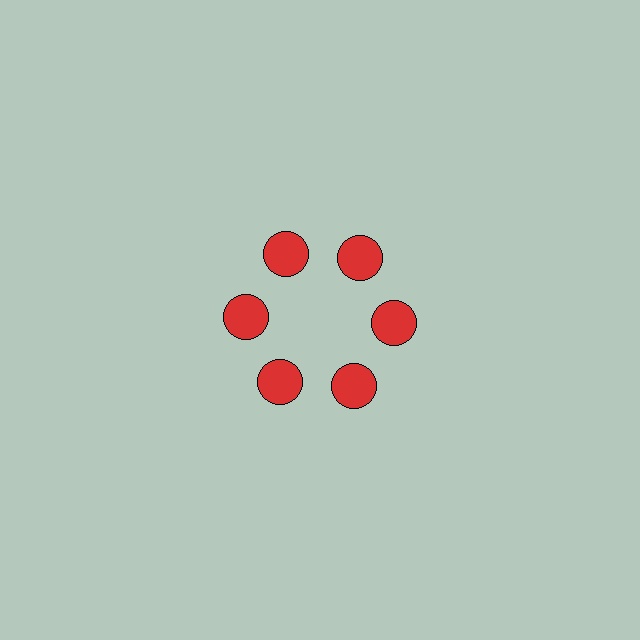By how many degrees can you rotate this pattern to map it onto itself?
The pattern maps onto itself every 60 degrees of rotation.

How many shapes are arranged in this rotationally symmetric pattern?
There are 6 shapes, arranged in 6 groups of 1.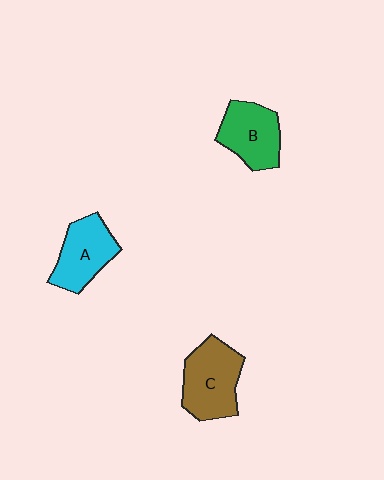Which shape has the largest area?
Shape C (brown).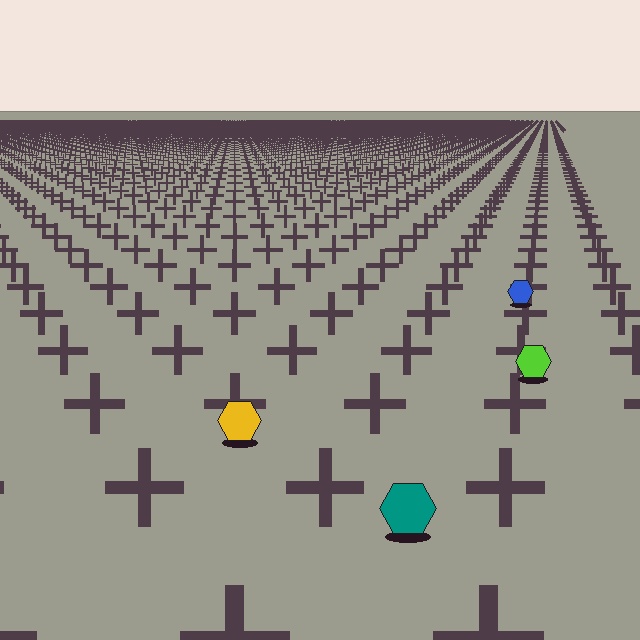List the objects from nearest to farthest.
From nearest to farthest: the teal hexagon, the yellow hexagon, the lime hexagon, the blue hexagon.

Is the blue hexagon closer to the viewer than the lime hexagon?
No. The lime hexagon is closer — you can tell from the texture gradient: the ground texture is coarser near it.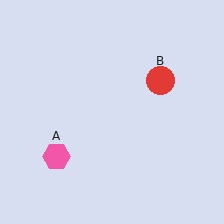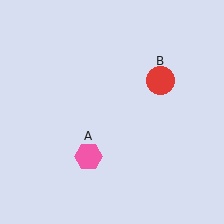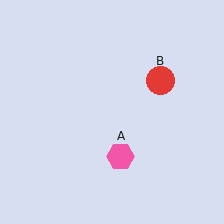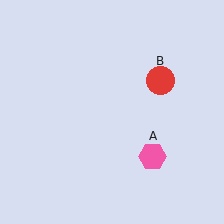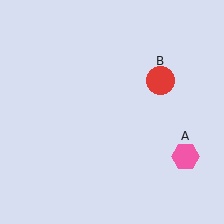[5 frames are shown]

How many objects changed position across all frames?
1 object changed position: pink hexagon (object A).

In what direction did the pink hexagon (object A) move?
The pink hexagon (object A) moved right.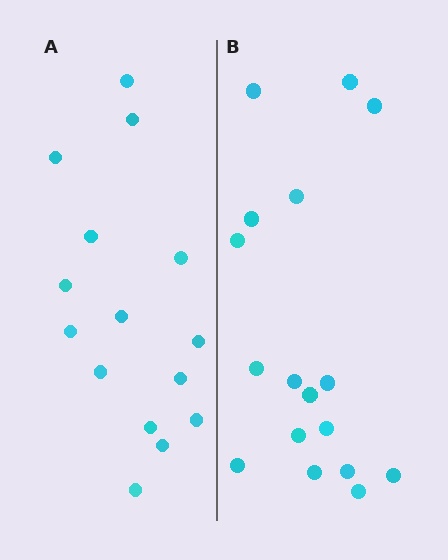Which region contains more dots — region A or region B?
Region B (the right region) has more dots.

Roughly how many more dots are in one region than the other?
Region B has just a few more — roughly 2 or 3 more dots than region A.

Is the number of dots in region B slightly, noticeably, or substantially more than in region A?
Region B has only slightly more — the two regions are fairly close. The ratio is roughly 1.1 to 1.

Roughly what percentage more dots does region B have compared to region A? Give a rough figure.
About 15% more.